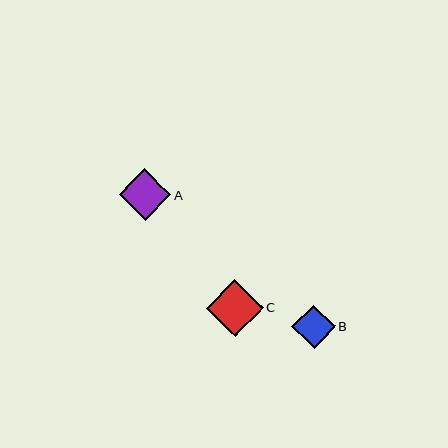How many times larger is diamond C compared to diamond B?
Diamond C is approximately 1.3 times the size of diamond B.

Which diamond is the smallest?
Diamond B is the smallest with a size of approximately 43 pixels.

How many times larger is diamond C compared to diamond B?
Diamond C is approximately 1.3 times the size of diamond B.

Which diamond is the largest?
Diamond C is the largest with a size of approximately 57 pixels.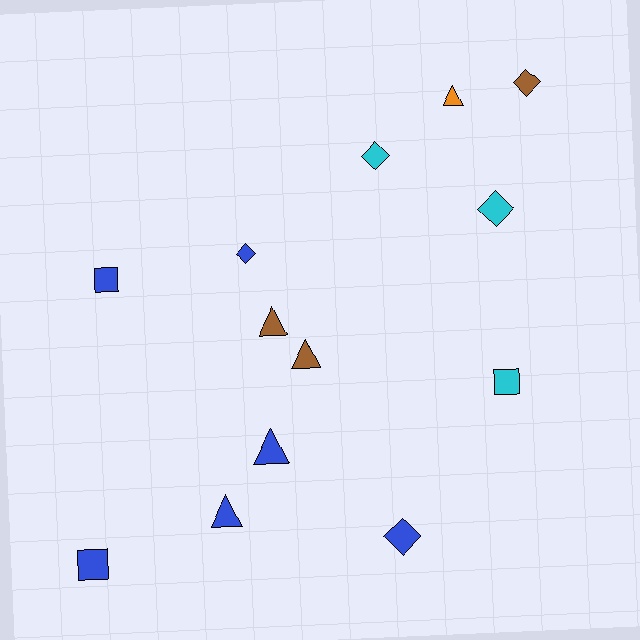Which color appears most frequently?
Blue, with 6 objects.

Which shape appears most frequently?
Triangle, with 5 objects.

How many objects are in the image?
There are 13 objects.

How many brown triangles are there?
There are 2 brown triangles.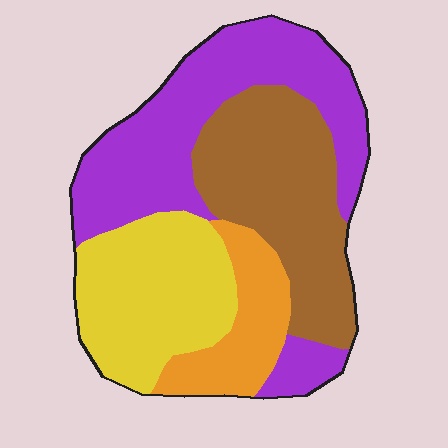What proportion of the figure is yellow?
Yellow covers around 25% of the figure.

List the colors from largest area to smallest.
From largest to smallest: purple, brown, yellow, orange.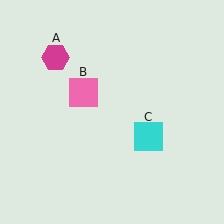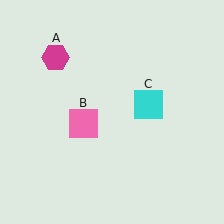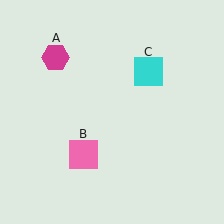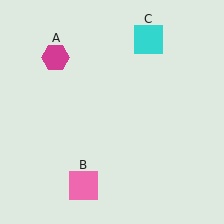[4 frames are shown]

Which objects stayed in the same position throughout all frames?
Magenta hexagon (object A) remained stationary.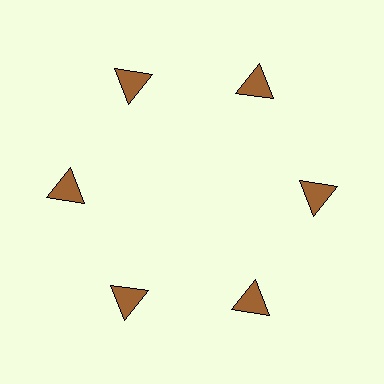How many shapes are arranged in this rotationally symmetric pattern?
There are 6 shapes, arranged in 6 groups of 1.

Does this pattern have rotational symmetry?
Yes, this pattern has 6-fold rotational symmetry. It looks the same after rotating 60 degrees around the center.